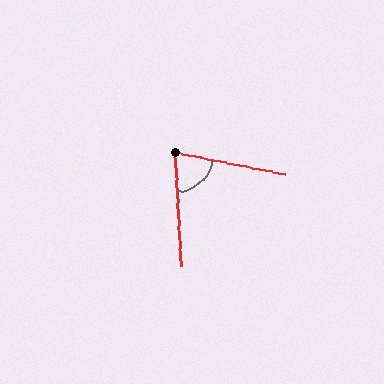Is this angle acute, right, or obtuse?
It is acute.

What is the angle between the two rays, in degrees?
Approximately 76 degrees.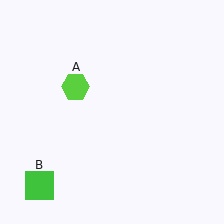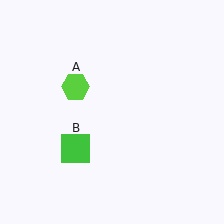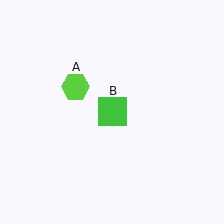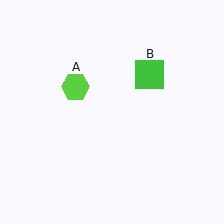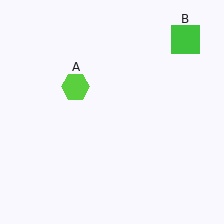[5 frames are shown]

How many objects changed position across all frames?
1 object changed position: green square (object B).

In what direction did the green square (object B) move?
The green square (object B) moved up and to the right.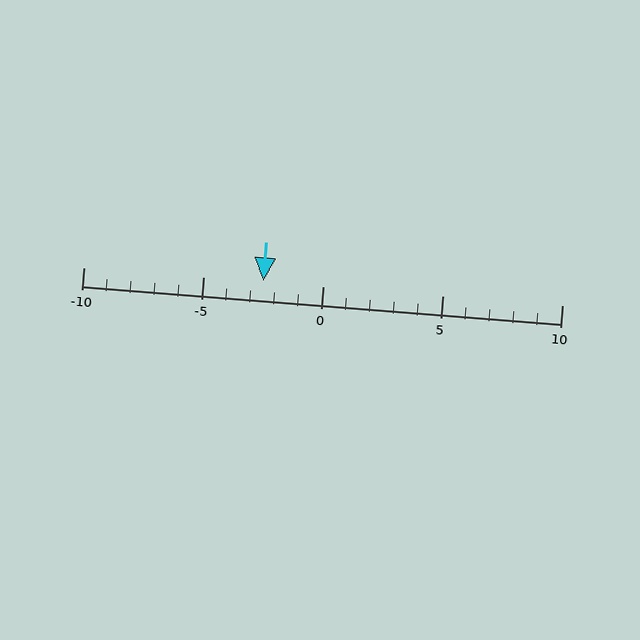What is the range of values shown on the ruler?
The ruler shows values from -10 to 10.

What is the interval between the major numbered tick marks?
The major tick marks are spaced 5 units apart.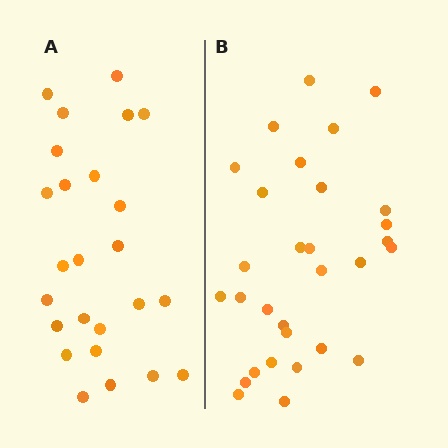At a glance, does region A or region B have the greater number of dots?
Region B (the right region) has more dots.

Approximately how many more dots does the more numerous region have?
Region B has about 5 more dots than region A.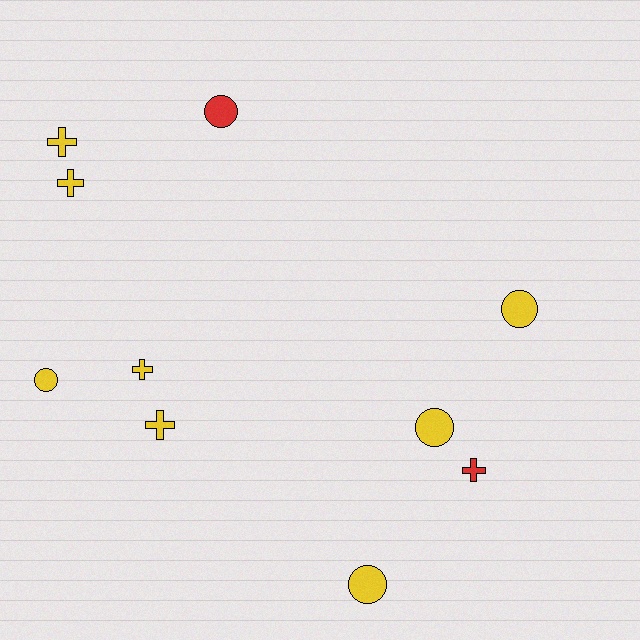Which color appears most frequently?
Yellow, with 8 objects.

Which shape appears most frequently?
Cross, with 5 objects.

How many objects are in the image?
There are 10 objects.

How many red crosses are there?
There is 1 red cross.